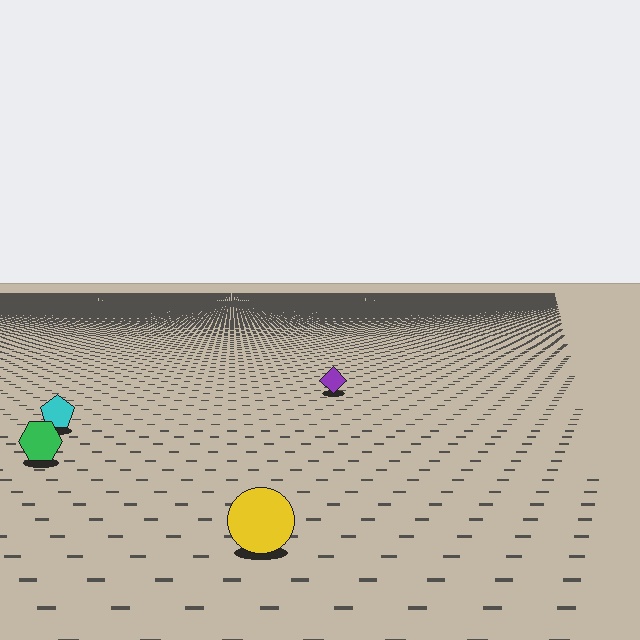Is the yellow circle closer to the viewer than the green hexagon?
Yes. The yellow circle is closer — you can tell from the texture gradient: the ground texture is coarser near it.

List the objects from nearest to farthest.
From nearest to farthest: the yellow circle, the green hexagon, the cyan pentagon, the purple diamond.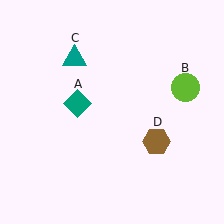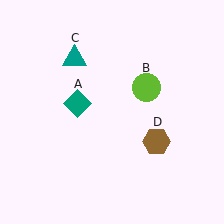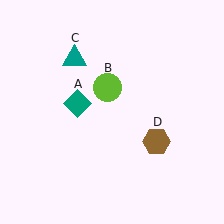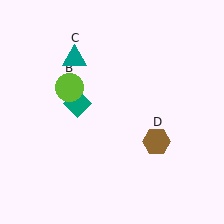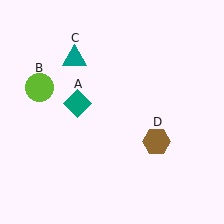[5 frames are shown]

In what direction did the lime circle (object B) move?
The lime circle (object B) moved left.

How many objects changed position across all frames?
1 object changed position: lime circle (object B).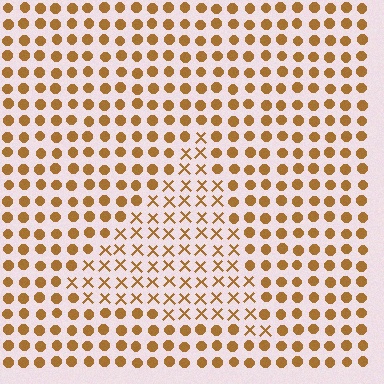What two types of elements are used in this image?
The image uses X marks inside the triangle region and circles outside it.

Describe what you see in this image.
The image is filled with small brown elements arranged in a uniform grid. A triangle-shaped region contains X marks, while the surrounding area contains circles. The boundary is defined purely by the change in element shape.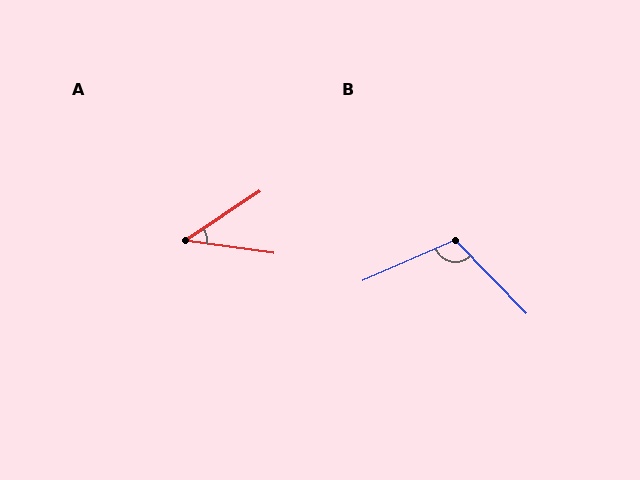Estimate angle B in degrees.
Approximately 111 degrees.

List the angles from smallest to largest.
A (42°), B (111°).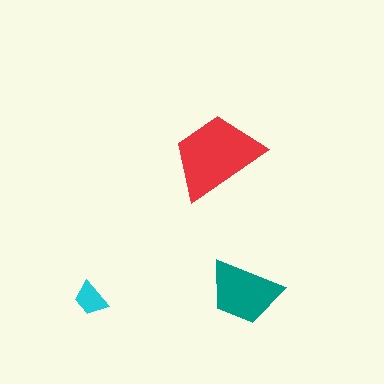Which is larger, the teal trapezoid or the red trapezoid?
The red one.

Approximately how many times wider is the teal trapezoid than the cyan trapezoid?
About 2 times wider.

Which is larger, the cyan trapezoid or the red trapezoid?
The red one.